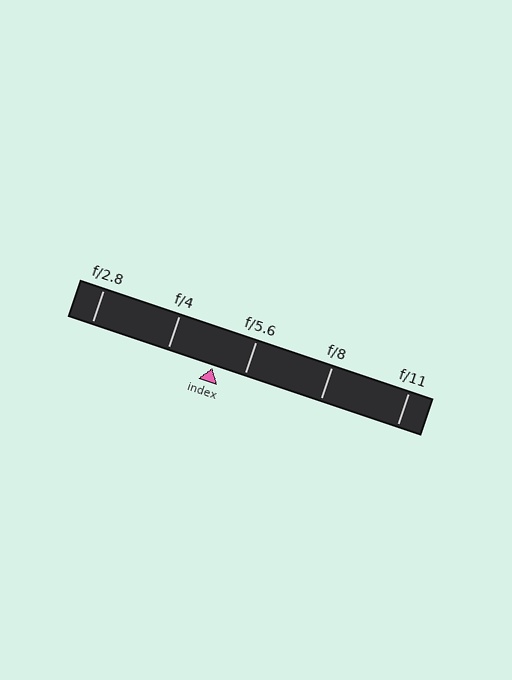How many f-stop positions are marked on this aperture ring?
There are 5 f-stop positions marked.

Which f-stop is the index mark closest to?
The index mark is closest to f/5.6.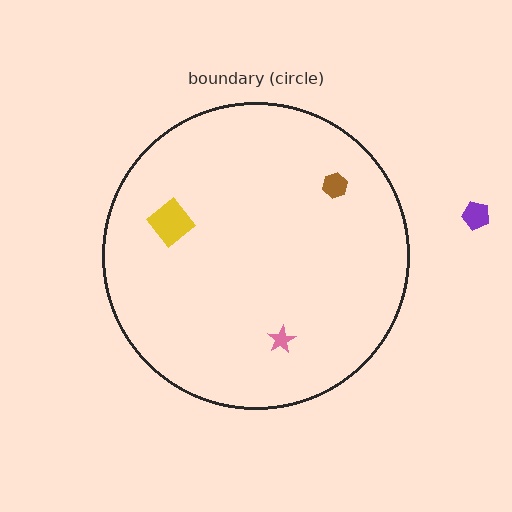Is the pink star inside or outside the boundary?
Inside.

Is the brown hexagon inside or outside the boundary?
Inside.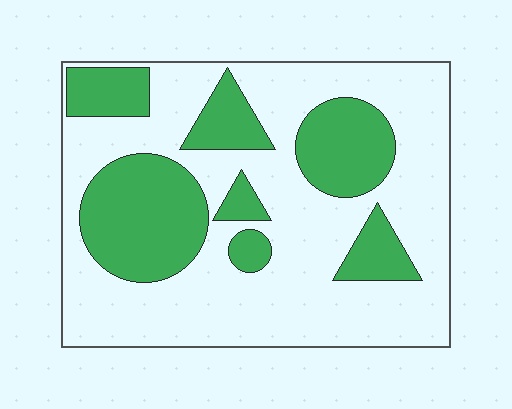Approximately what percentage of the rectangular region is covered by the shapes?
Approximately 30%.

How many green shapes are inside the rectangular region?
7.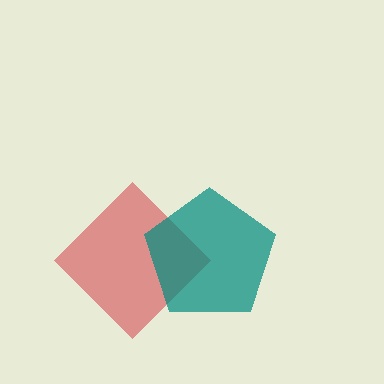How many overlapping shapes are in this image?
There are 2 overlapping shapes in the image.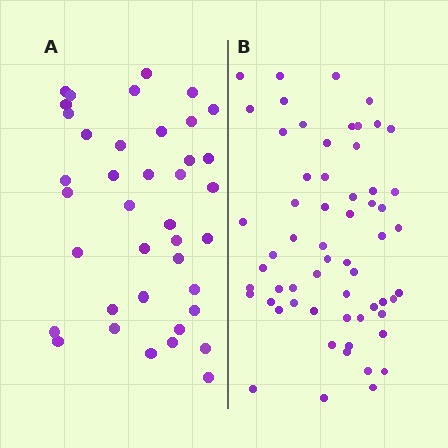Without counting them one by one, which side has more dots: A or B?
Region B (the right region) has more dots.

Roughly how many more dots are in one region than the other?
Region B has approximately 20 more dots than region A.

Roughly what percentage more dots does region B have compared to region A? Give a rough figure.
About 55% more.